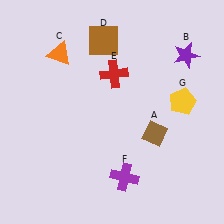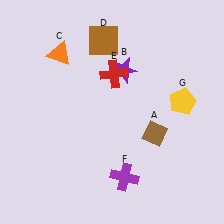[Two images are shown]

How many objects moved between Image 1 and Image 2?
1 object moved between the two images.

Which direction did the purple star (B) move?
The purple star (B) moved left.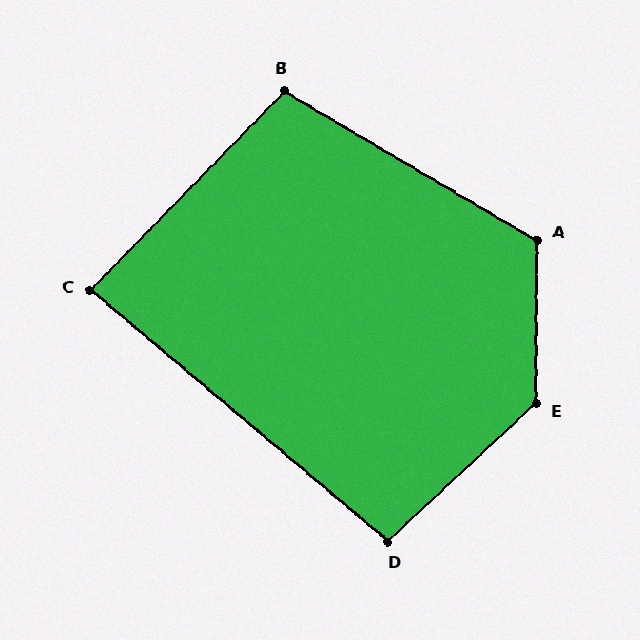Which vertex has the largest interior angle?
E, at approximately 133 degrees.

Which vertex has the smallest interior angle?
C, at approximately 86 degrees.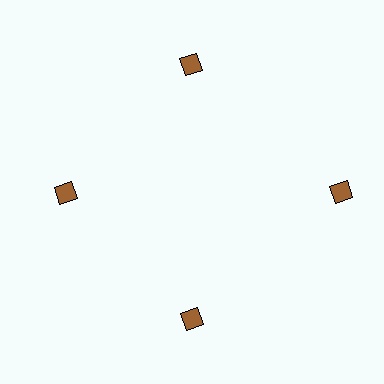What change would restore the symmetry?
The symmetry would be restored by moving it inward, back onto the ring so that all 4 diamonds sit at equal angles and equal distance from the center.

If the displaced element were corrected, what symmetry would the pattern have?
It would have 4-fold rotational symmetry — the pattern would map onto itself every 90 degrees.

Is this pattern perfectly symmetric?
No. The 4 brown diamonds are arranged in a ring, but one element near the 3 o'clock position is pushed outward from the center, breaking the 4-fold rotational symmetry.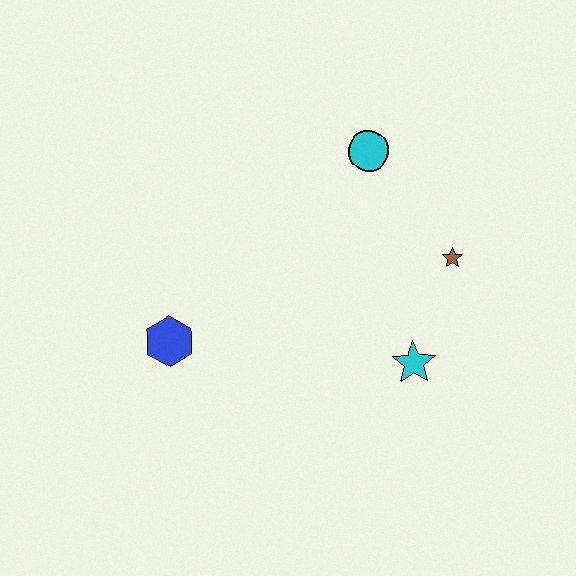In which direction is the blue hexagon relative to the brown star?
The blue hexagon is to the left of the brown star.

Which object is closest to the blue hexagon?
The cyan star is closest to the blue hexagon.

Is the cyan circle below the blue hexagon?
No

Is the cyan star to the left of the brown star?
Yes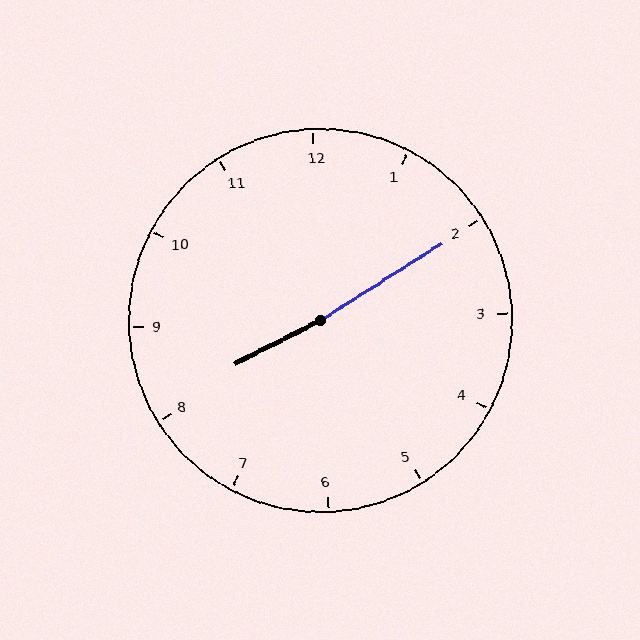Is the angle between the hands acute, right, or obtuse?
It is obtuse.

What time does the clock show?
8:10.